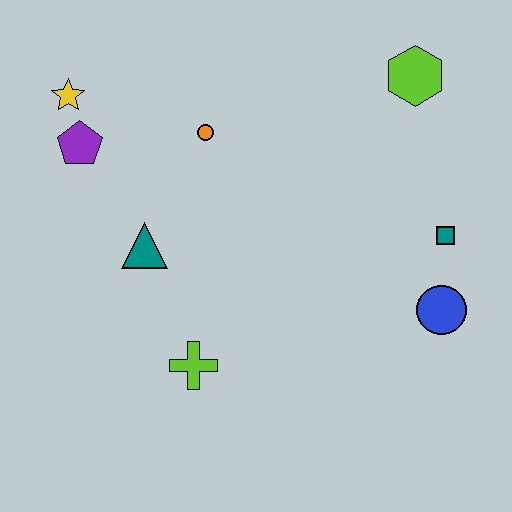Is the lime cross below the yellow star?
Yes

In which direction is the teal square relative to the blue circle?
The teal square is above the blue circle.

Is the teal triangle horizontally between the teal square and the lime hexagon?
No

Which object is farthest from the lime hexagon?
The lime cross is farthest from the lime hexagon.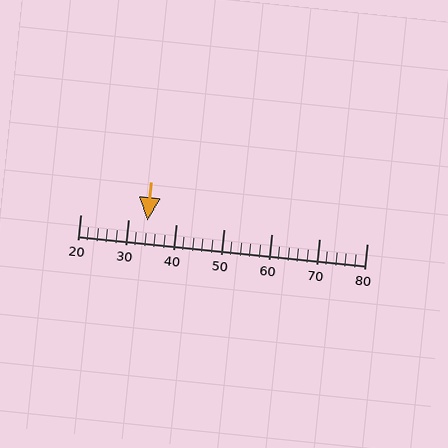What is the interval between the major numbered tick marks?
The major tick marks are spaced 10 units apart.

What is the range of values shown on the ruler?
The ruler shows values from 20 to 80.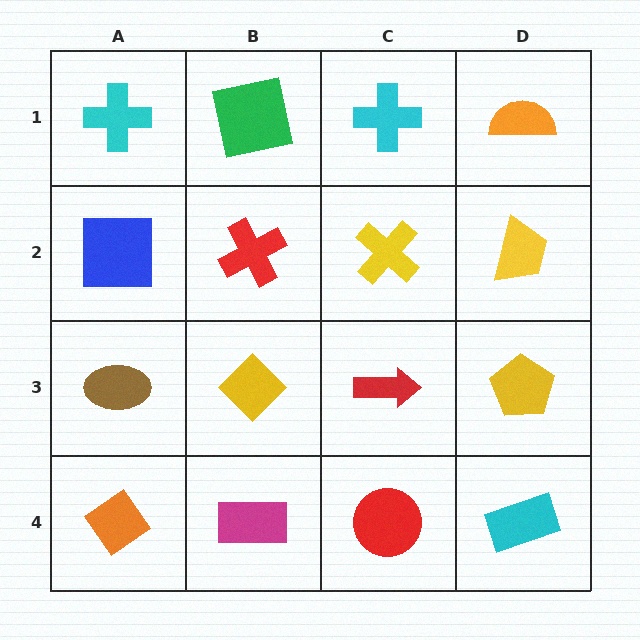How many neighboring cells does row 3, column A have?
3.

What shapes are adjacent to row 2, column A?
A cyan cross (row 1, column A), a brown ellipse (row 3, column A), a red cross (row 2, column B).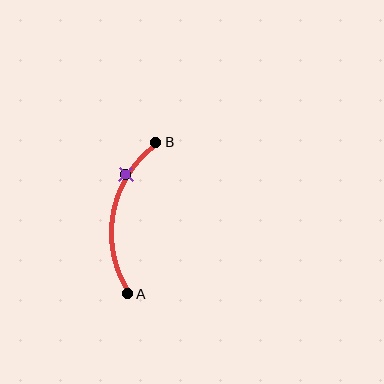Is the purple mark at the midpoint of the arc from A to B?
No. The purple mark lies on the arc but is closer to endpoint B. The arc midpoint would be at the point on the curve equidistant along the arc from both A and B.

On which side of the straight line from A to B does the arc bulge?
The arc bulges to the left of the straight line connecting A and B.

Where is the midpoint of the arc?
The arc midpoint is the point on the curve farthest from the straight line joining A and B. It sits to the left of that line.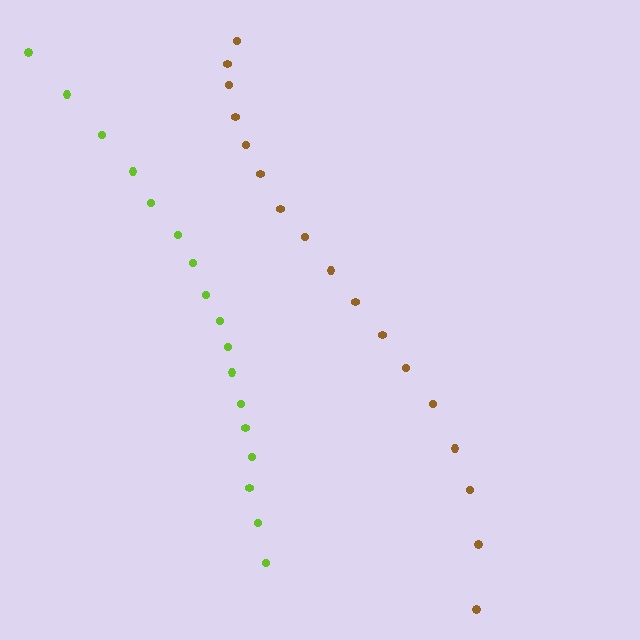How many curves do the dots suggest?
There are 2 distinct paths.